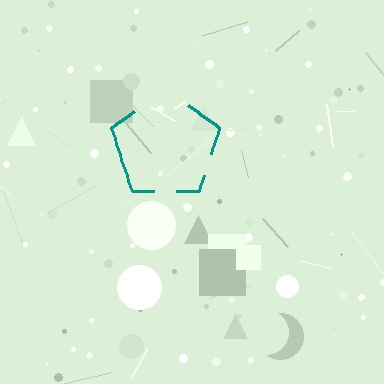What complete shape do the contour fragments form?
The contour fragments form a pentagon.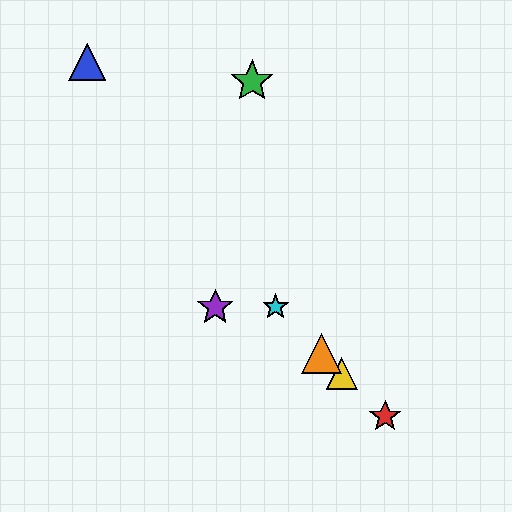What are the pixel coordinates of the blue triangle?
The blue triangle is at (87, 62).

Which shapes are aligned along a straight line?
The red star, the yellow triangle, the orange triangle, the cyan star are aligned along a straight line.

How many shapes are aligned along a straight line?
4 shapes (the red star, the yellow triangle, the orange triangle, the cyan star) are aligned along a straight line.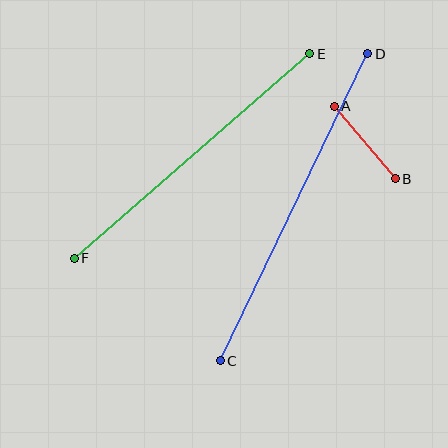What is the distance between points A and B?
The distance is approximately 95 pixels.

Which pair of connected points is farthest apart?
Points C and D are farthest apart.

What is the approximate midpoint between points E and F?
The midpoint is at approximately (192, 156) pixels.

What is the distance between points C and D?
The distance is approximately 341 pixels.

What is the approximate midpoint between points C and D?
The midpoint is at approximately (294, 207) pixels.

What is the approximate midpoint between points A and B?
The midpoint is at approximately (365, 142) pixels.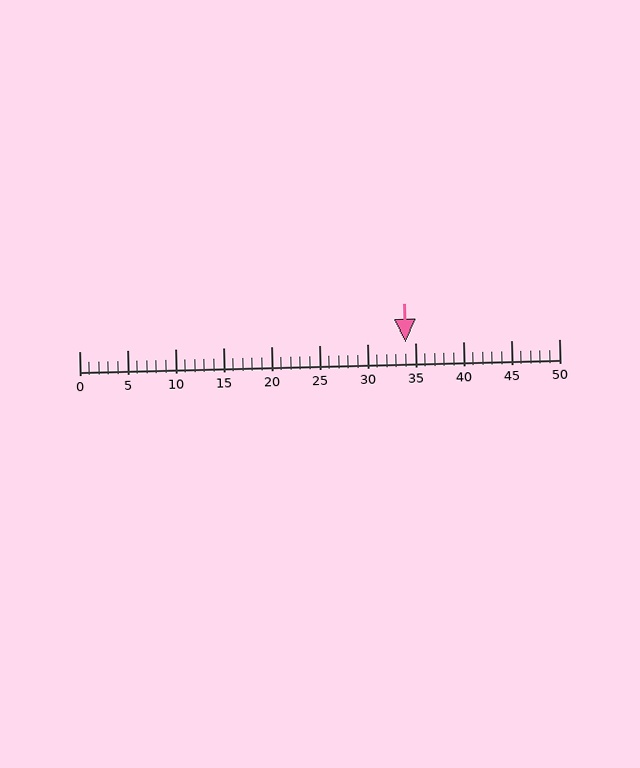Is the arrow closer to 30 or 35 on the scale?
The arrow is closer to 35.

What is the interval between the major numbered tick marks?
The major tick marks are spaced 5 units apart.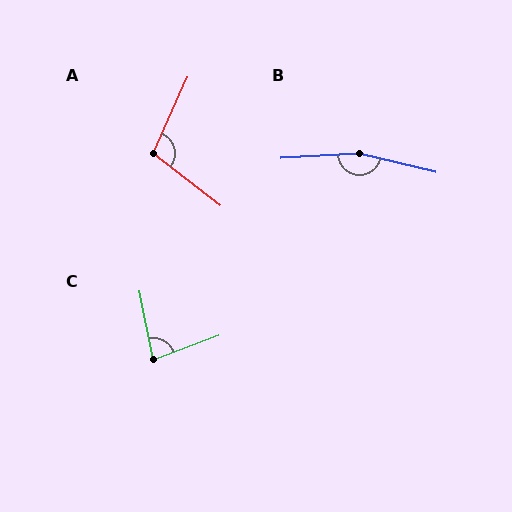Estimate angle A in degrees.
Approximately 103 degrees.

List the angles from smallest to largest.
C (81°), A (103°), B (163°).